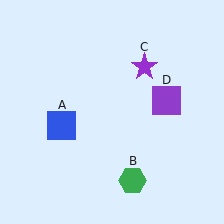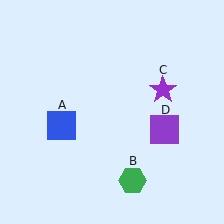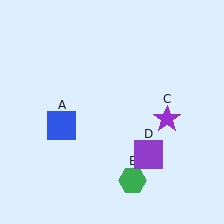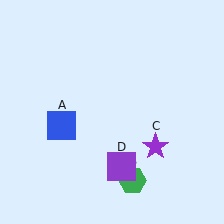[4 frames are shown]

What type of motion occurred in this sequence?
The purple star (object C), purple square (object D) rotated clockwise around the center of the scene.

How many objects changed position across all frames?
2 objects changed position: purple star (object C), purple square (object D).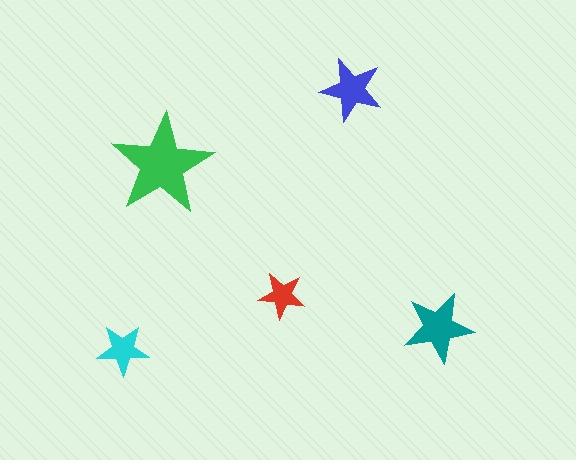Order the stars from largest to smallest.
the green one, the teal one, the blue one, the cyan one, the red one.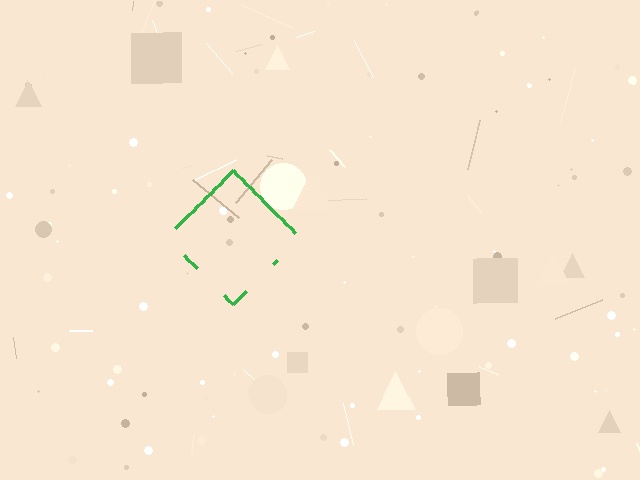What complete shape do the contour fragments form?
The contour fragments form a diamond.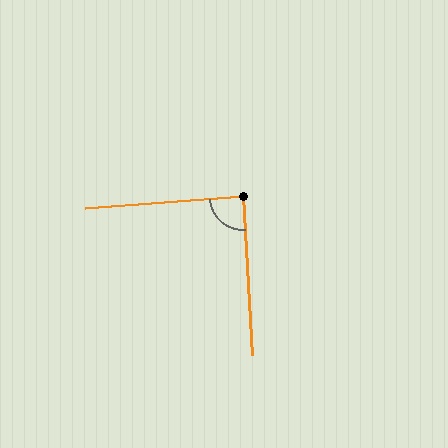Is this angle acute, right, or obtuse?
It is approximately a right angle.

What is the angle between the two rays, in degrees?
Approximately 89 degrees.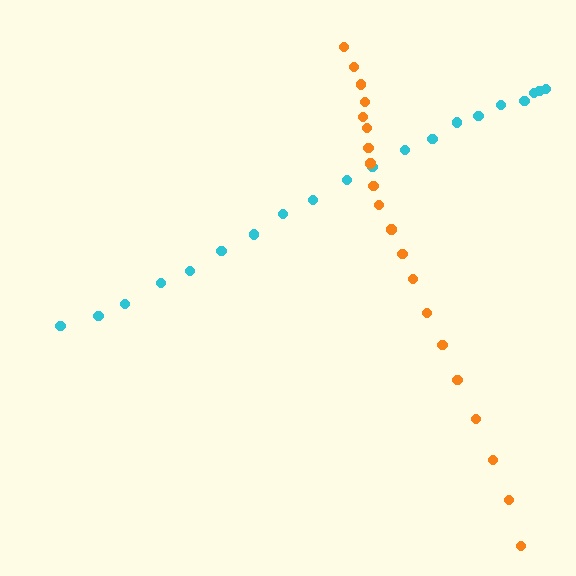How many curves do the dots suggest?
There are 2 distinct paths.